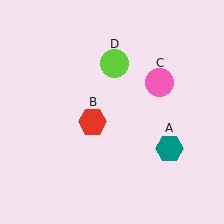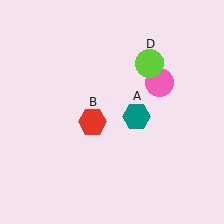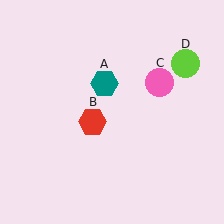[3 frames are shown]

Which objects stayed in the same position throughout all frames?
Red hexagon (object B) and pink circle (object C) remained stationary.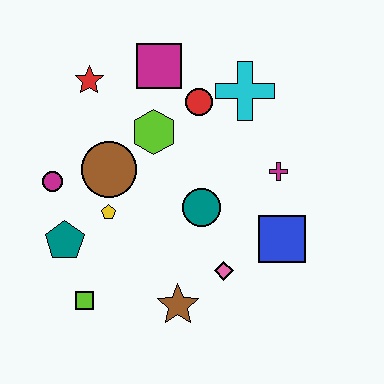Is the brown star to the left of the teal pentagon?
No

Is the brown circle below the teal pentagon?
No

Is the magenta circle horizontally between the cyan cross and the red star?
No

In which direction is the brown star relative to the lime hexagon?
The brown star is below the lime hexagon.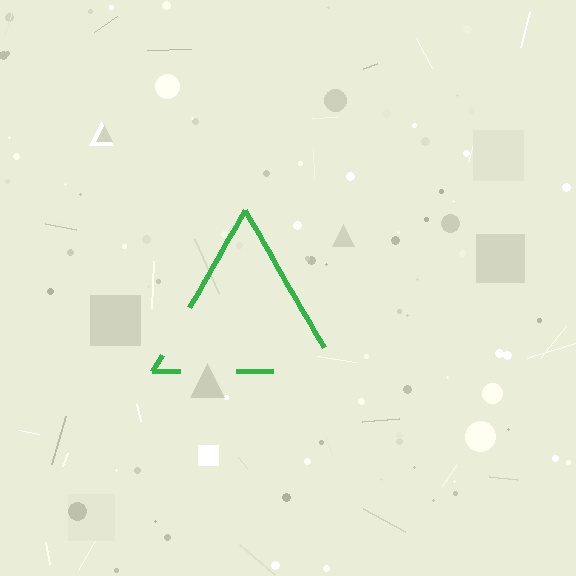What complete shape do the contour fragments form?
The contour fragments form a triangle.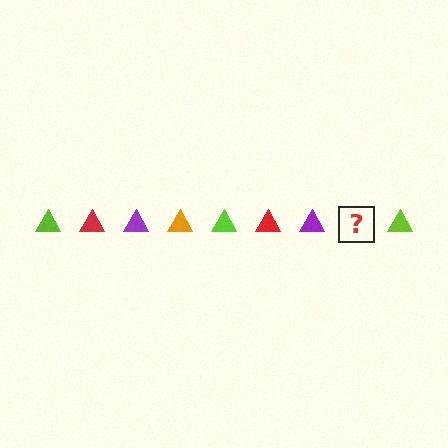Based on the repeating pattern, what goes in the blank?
The blank should be an orange triangle.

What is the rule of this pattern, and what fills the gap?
The rule is that the pattern cycles through lime, red, purple, orange triangles. The gap should be filled with an orange triangle.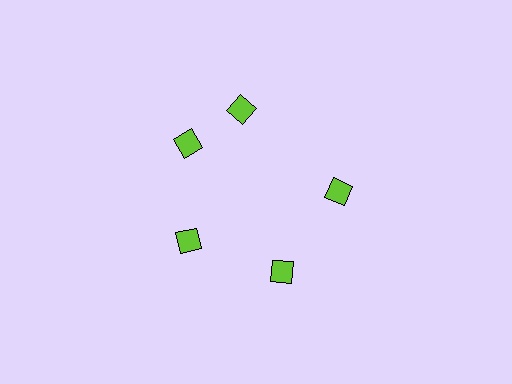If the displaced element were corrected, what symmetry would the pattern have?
It would have 5-fold rotational symmetry — the pattern would map onto itself every 72 degrees.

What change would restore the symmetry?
The symmetry would be restored by rotating it back into even spacing with its neighbors so that all 5 diamonds sit at equal angles and equal distance from the center.